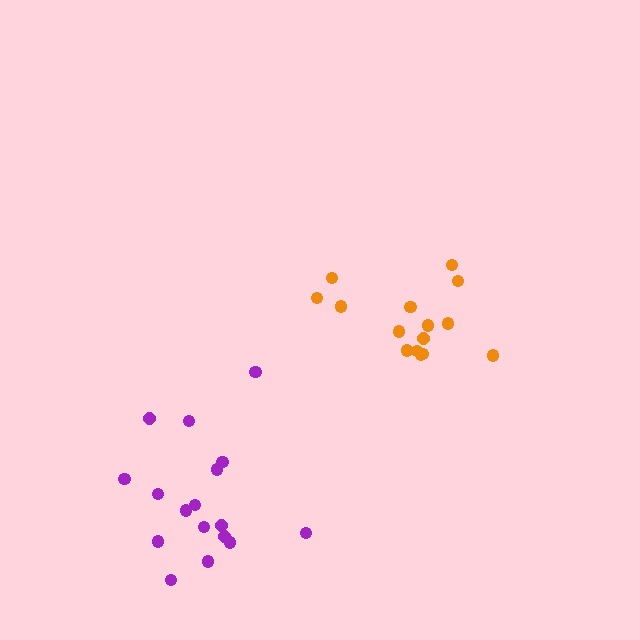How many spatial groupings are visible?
There are 2 spatial groupings.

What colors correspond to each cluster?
The clusters are colored: orange, purple.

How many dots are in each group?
Group 1: 15 dots, Group 2: 17 dots (32 total).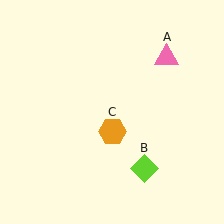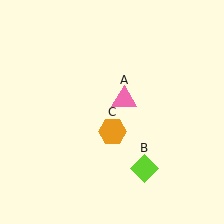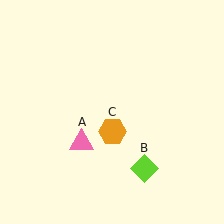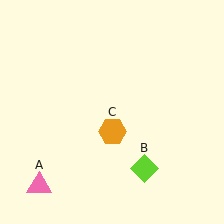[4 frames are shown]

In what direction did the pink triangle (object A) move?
The pink triangle (object A) moved down and to the left.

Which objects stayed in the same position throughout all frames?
Lime diamond (object B) and orange hexagon (object C) remained stationary.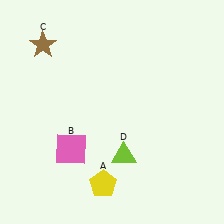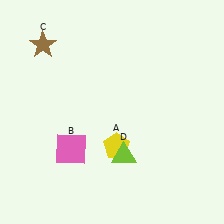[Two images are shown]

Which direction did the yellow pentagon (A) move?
The yellow pentagon (A) moved up.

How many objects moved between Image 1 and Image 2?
1 object moved between the two images.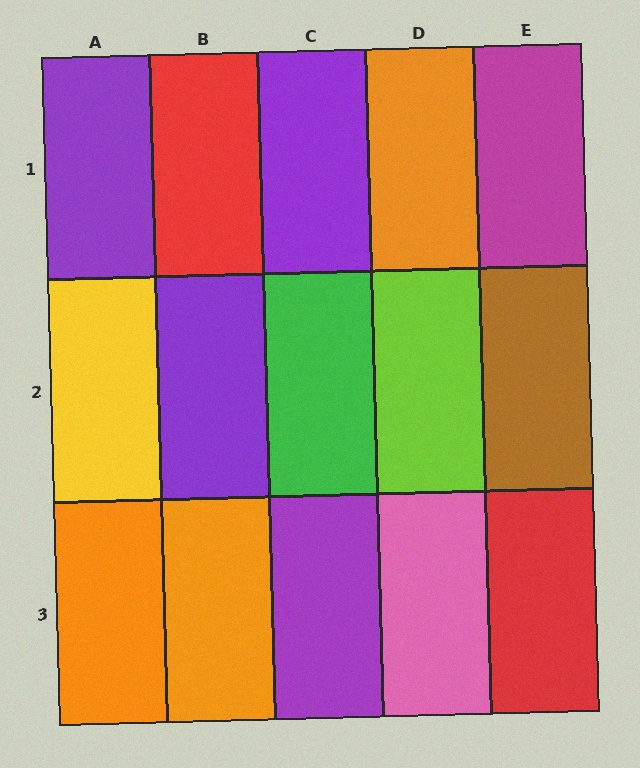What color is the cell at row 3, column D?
Pink.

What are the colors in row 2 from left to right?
Yellow, purple, green, lime, brown.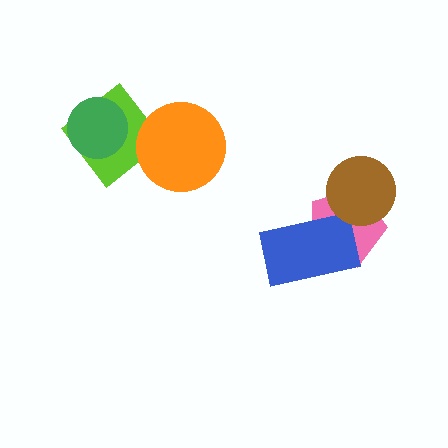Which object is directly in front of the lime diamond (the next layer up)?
The green circle is directly in front of the lime diamond.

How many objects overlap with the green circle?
1 object overlaps with the green circle.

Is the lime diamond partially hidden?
Yes, it is partially covered by another shape.